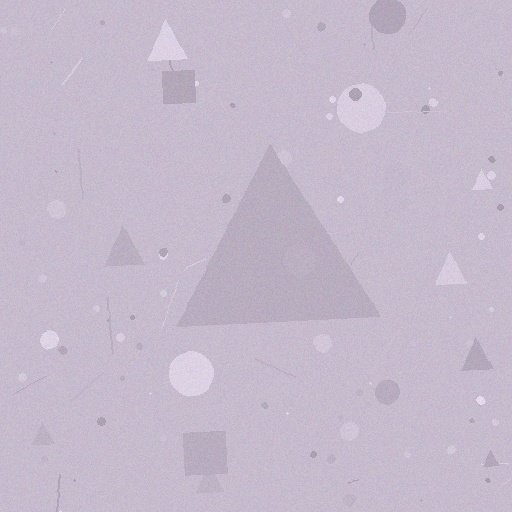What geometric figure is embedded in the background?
A triangle is embedded in the background.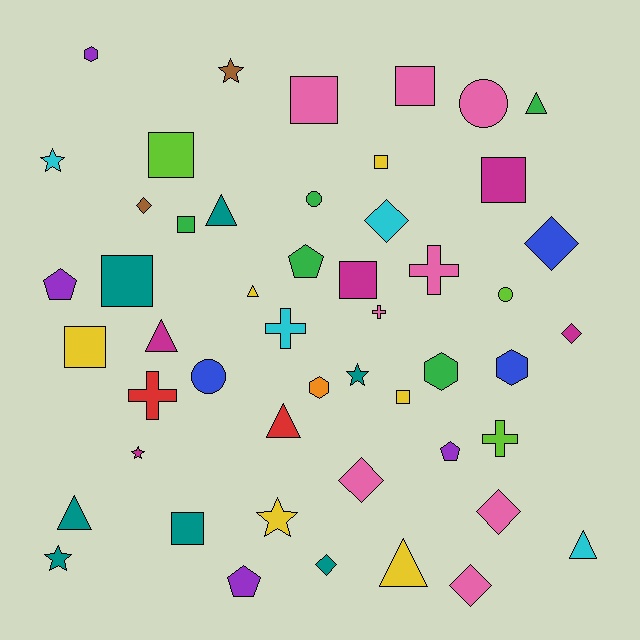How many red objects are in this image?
There are 2 red objects.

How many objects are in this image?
There are 50 objects.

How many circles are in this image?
There are 4 circles.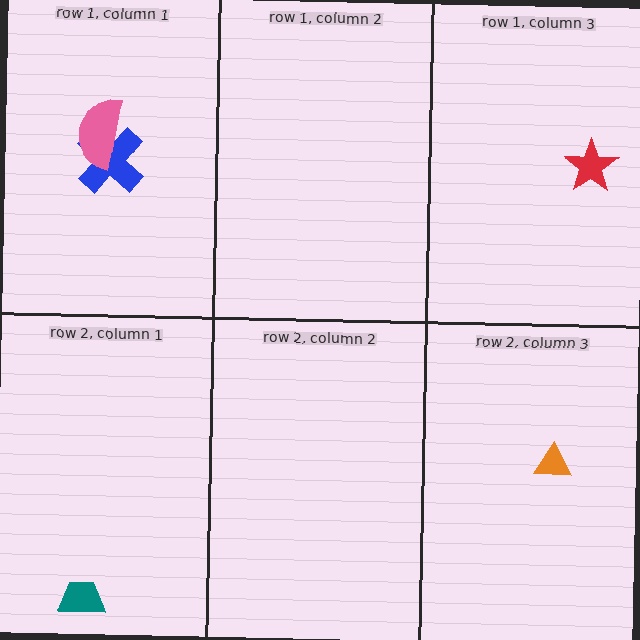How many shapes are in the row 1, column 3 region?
1.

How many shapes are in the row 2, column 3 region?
1.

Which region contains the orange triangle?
The row 2, column 3 region.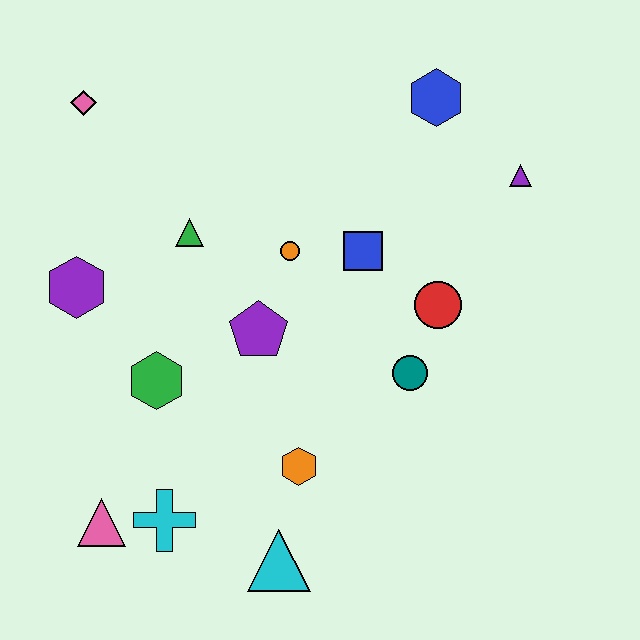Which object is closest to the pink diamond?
The green triangle is closest to the pink diamond.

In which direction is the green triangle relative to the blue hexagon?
The green triangle is to the left of the blue hexagon.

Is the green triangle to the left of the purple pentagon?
Yes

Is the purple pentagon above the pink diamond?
No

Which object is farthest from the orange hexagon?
The pink diamond is farthest from the orange hexagon.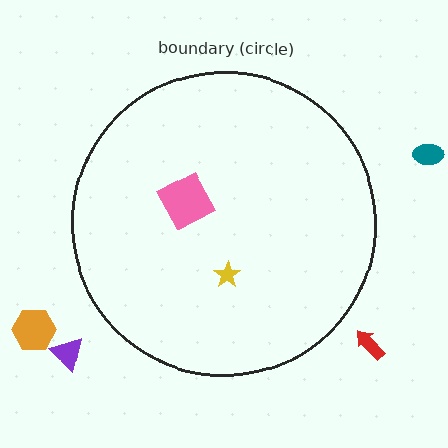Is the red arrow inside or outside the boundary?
Outside.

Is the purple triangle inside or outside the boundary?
Outside.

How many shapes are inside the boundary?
2 inside, 4 outside.